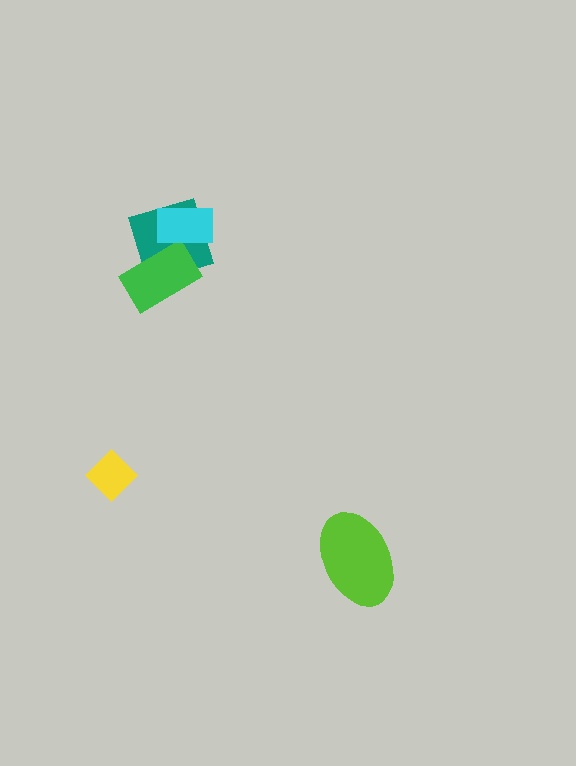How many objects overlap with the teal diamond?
2 objects overlap with the teal diamond.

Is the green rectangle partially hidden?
Yes, it is partially covered by another shape.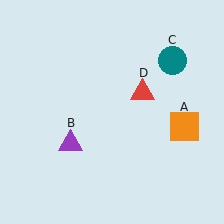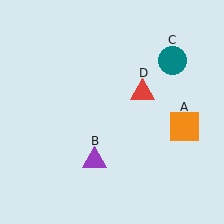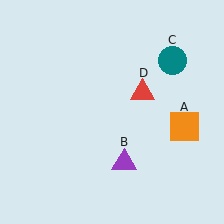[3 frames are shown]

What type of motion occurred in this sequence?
The purple triangle (object B) rotated counterclockwise around the center of the scene.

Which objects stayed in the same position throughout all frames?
Orange square (object A) and teal circle (object C) and red triangle (object D) remained stationary.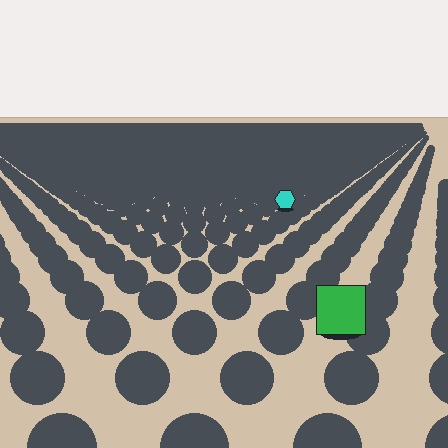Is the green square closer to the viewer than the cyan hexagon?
Yes. The green square is closer — you can tell from the texture gradient: the ground texture is coarser near it.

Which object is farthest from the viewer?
The cyan hexagon is farthest from the viewer. It appears smaller and the ground texture around it is denser.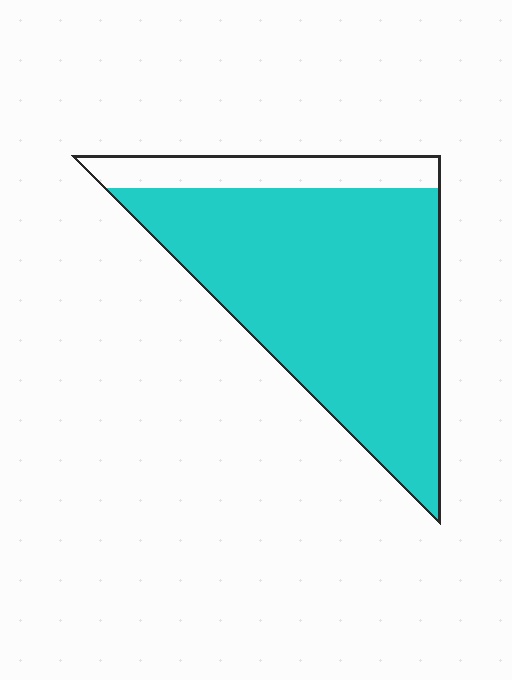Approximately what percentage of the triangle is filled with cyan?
Approximately 85%.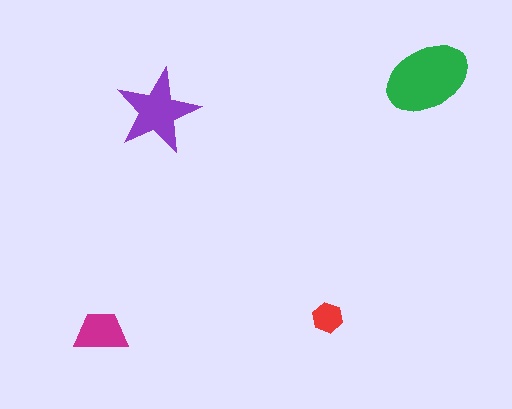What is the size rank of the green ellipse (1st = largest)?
1st.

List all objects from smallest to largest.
The red hexagon, the magenta trapezoid, the purple star, the green ellipse.